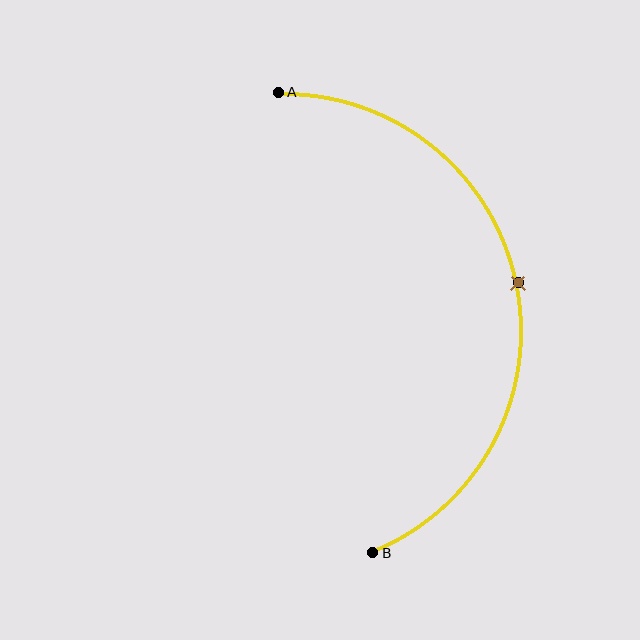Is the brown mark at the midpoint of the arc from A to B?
Yes. The brown mark lies on the arc at equal arc-length from both A and B — it is the arc midpoint.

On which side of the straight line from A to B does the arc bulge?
The arc bulges to the right of the straight line connecting A and B.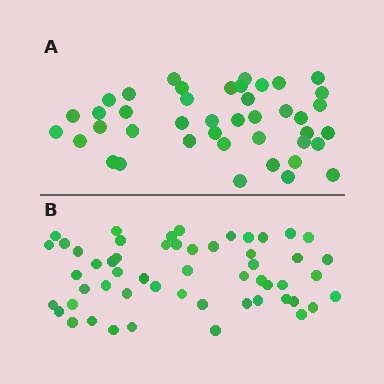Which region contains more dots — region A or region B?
Region B (the bottom region) has more dots.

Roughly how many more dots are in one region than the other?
Region B has roughly 12 or so more dots than region A.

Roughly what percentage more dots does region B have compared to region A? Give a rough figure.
About 30% more.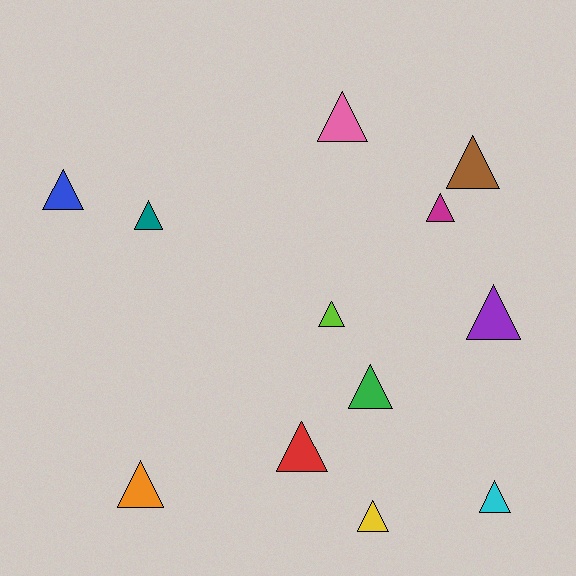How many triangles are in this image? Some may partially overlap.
There are 12 triangles.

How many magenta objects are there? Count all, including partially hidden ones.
There is 1 magenta object.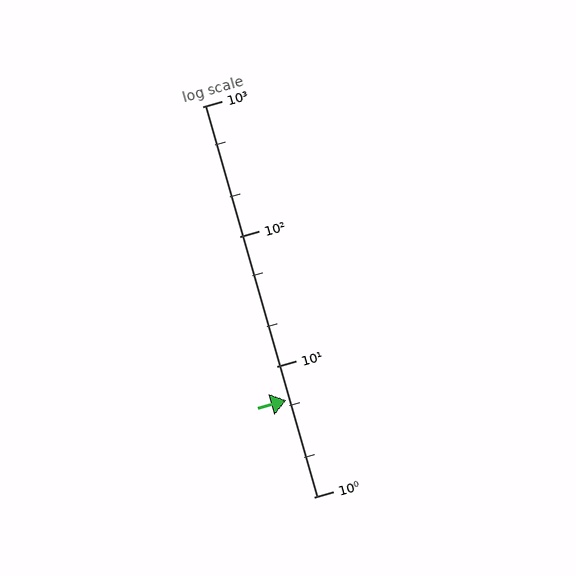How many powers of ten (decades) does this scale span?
The scale spans 3 decades, from 1 to 1000.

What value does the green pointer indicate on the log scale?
The pointer indicates approximately 5.5.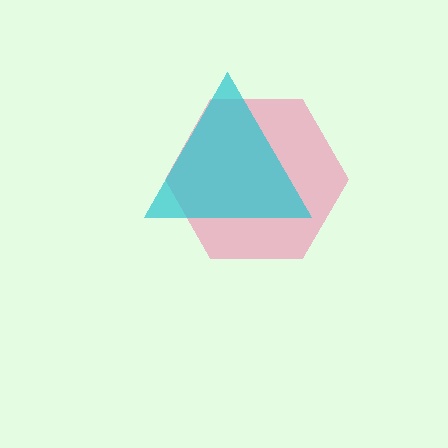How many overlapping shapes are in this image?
There are 2 overlapping shapes in the image.